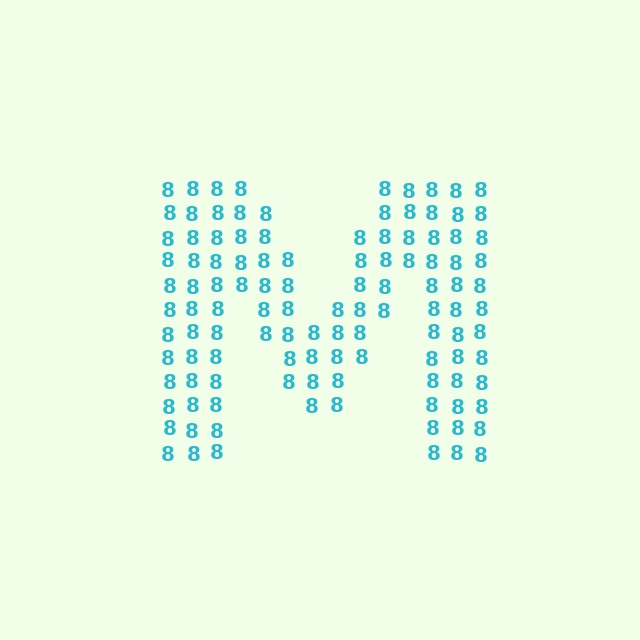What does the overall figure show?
The overall figure shows the letter M.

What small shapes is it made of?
It is made of small digit 8's.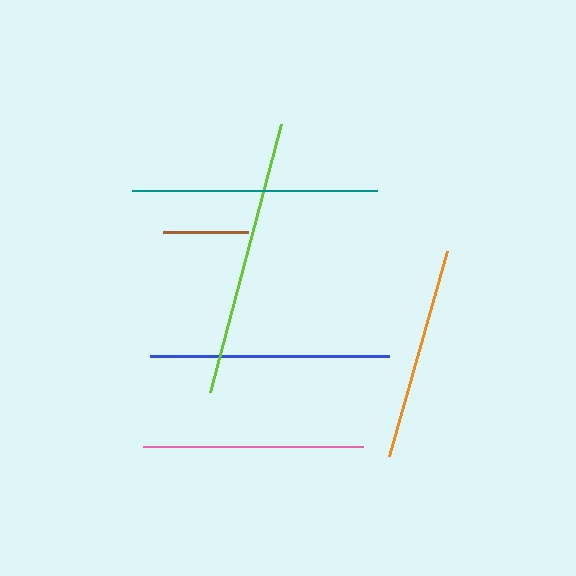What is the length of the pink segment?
The pink segment is approximately 220 pixels long.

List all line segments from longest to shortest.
From longest to shortest: lime, teal, blue, pink, orange, brown.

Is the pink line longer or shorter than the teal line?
The teal line is longer than the pink line.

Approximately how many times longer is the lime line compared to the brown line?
The lime line is approximately 3.3 times the length of the brown line.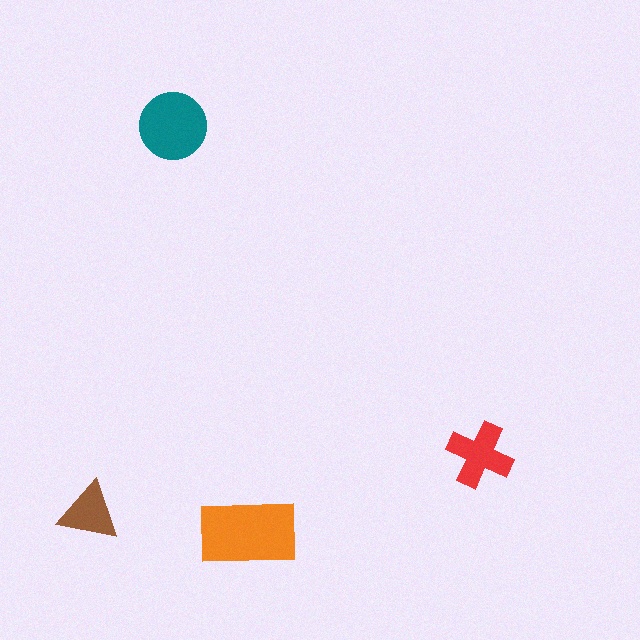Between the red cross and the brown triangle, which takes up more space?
The red cross.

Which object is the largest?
The orange rectangle.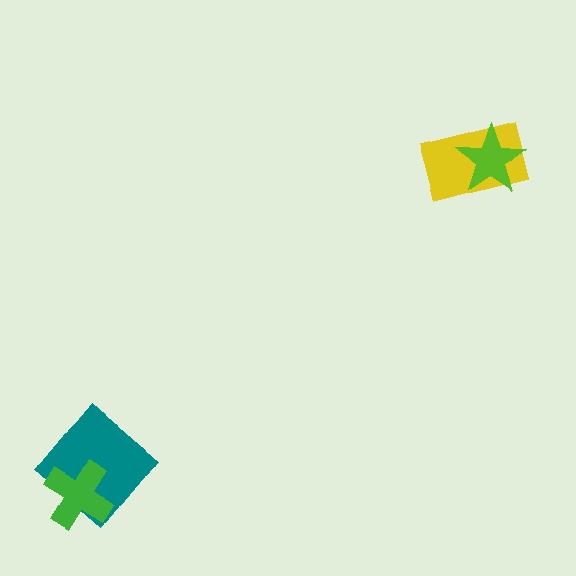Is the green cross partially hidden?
No, no other shape covers it.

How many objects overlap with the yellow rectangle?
1 object overlaps with the yellow rectangle.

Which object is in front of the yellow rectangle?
The lime star is in front of the yellow rectangle.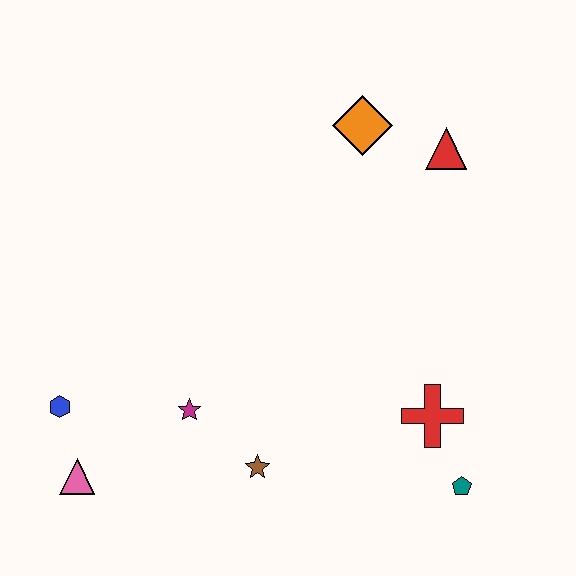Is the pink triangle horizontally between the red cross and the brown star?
No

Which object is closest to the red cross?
The teal pentagon is closest to the red cross.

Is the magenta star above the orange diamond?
No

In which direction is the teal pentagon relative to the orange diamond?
The teal pentagon is below the orange diamond.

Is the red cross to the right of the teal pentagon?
No